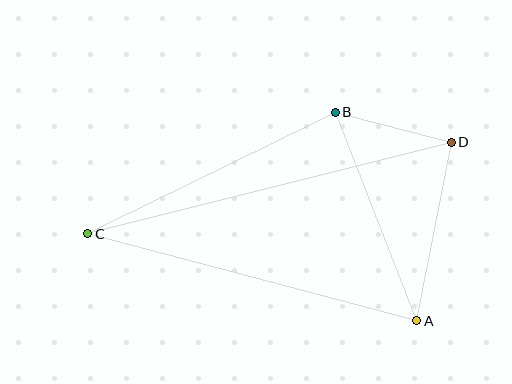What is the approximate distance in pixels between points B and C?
The distance between B and C is approximately 276 pixels.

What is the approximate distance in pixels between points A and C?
The distance between A and C is approximately 340 pixels.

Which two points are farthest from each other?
Points C and D are farthest from each other.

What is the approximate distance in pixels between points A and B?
The distance between A and B is approximately 224 pixels.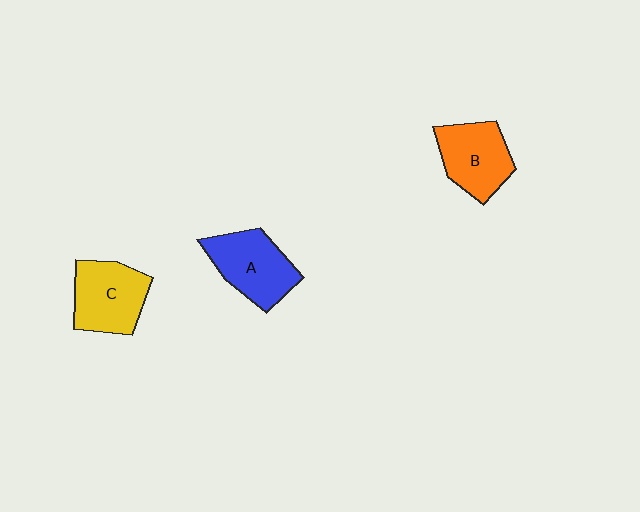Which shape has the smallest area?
Shape B (orange).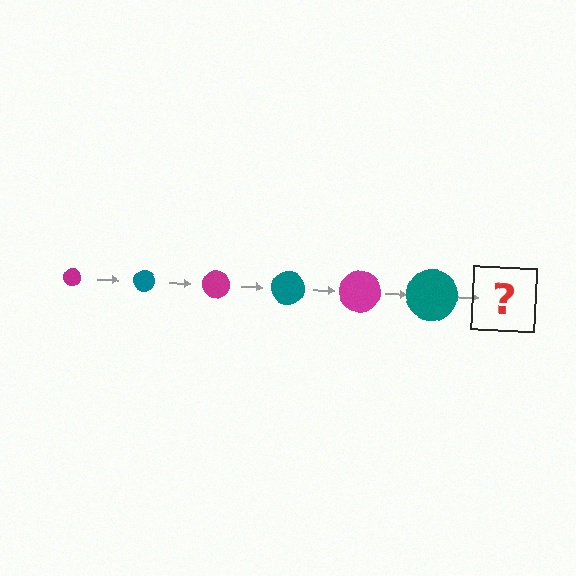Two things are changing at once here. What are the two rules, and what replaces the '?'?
The two rules are that the circle grows larger each step and the color cycles through magenta and teal. The '?' should be a magenta circle, larger than the previous one.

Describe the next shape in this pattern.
It should be a magenta circle, larger than the previous one.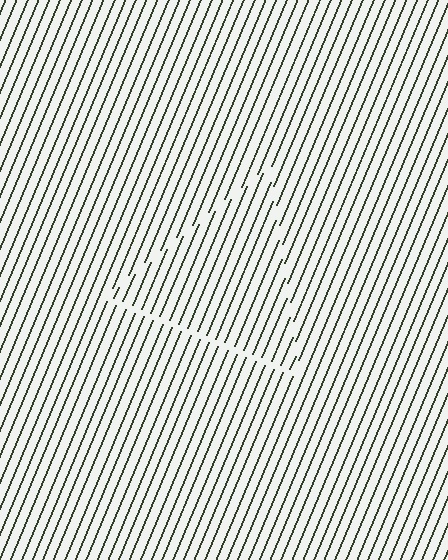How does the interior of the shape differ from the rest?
The interior of the shape contains the same grating, shifted by half a period — the contour is defined by the phase discontinuity where line-ends from the inner and outer gratings abut.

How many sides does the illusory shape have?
3 sides — the line-ends trace a triangle.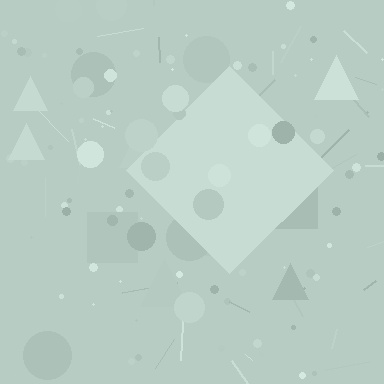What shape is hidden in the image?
A diamond is hidden in the image.